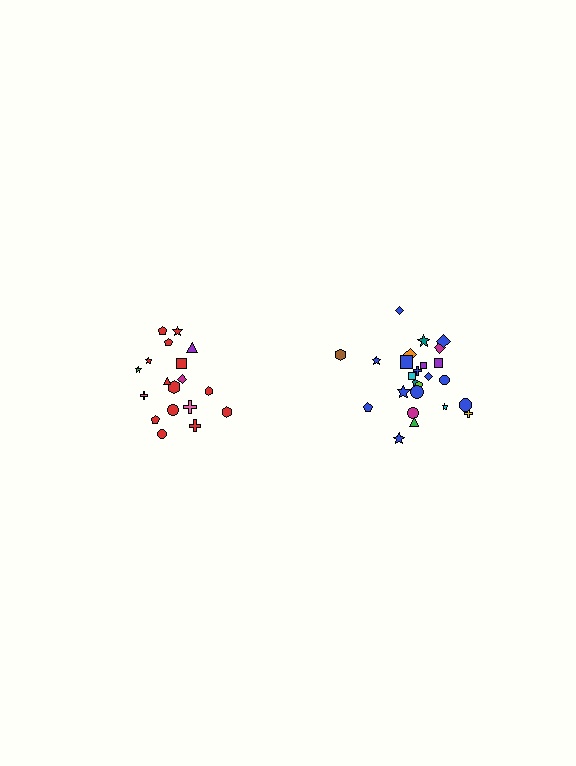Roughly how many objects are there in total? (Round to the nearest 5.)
Roughly 45 objects in total.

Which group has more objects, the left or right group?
The right group.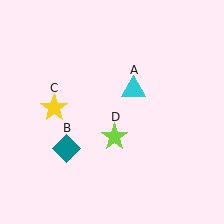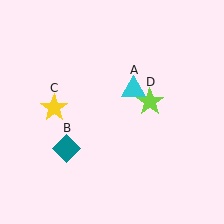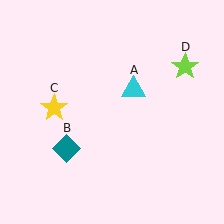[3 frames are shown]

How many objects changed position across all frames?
1 object changed position: lime star (object D).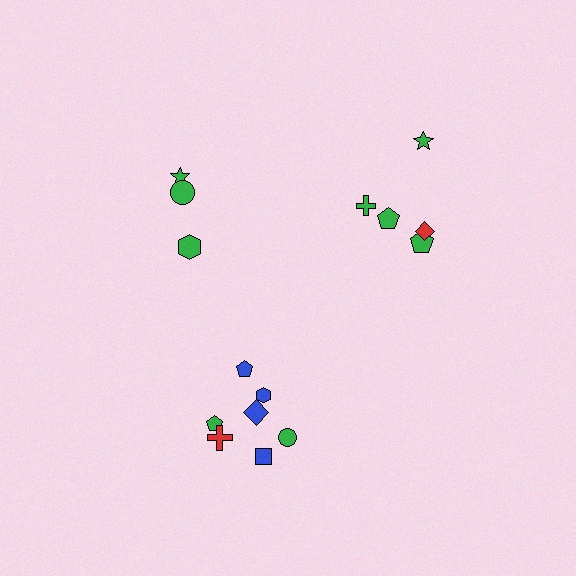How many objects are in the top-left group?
There are 3 objects.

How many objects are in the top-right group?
There are 5 objects.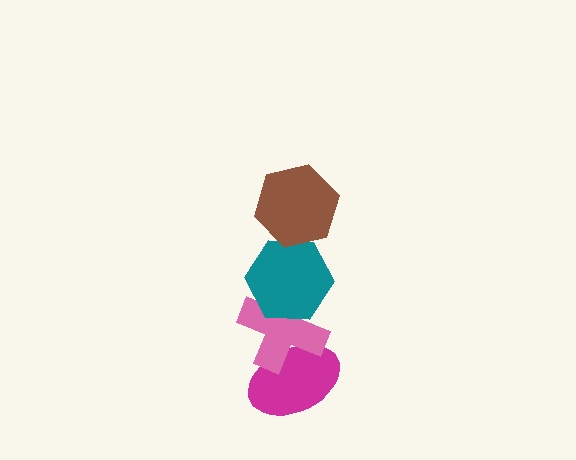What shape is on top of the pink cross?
The teal hexagon is on top of the pink cross.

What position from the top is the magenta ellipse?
The magenta ellipse is 4th from the top.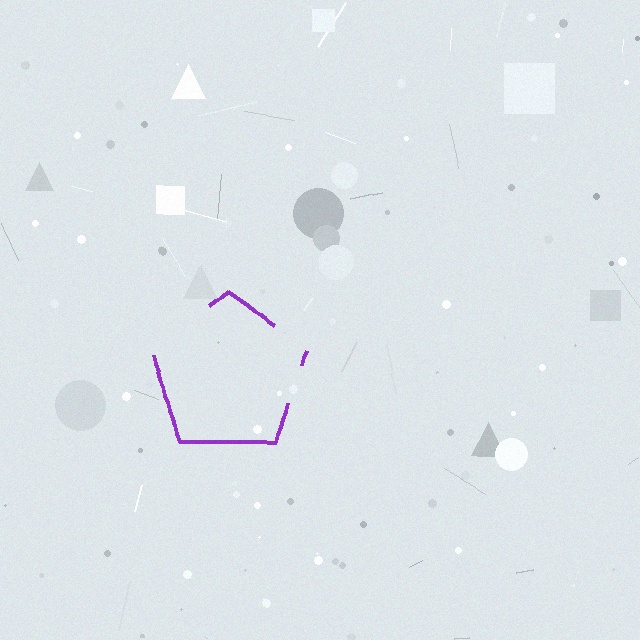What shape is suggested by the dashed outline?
The dashed outline suggests a pentagon.